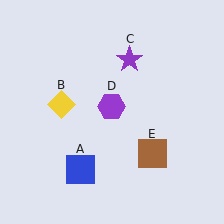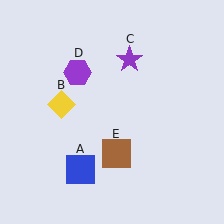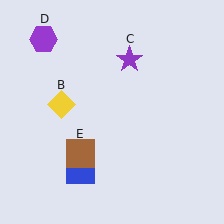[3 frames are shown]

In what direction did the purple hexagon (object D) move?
The purple hexagon (object D) moved up and to the left.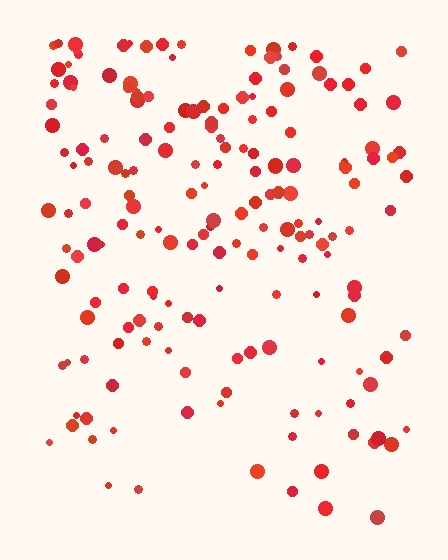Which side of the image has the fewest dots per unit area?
The bottom.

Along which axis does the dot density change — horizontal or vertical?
Vertical.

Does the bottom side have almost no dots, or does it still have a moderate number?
Still a moderate number, just noticeably fewer than the top.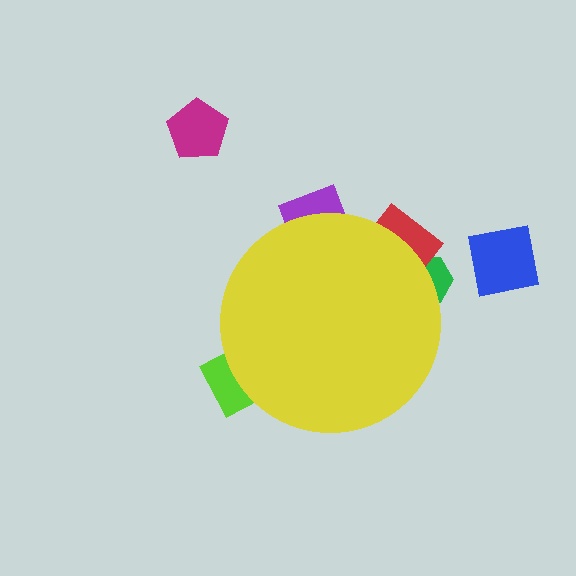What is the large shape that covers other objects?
A yellow circle.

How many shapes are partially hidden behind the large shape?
4 shapes are partially hidden.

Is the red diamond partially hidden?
Yes, the red diamond is partially hidden behind the yellow circle.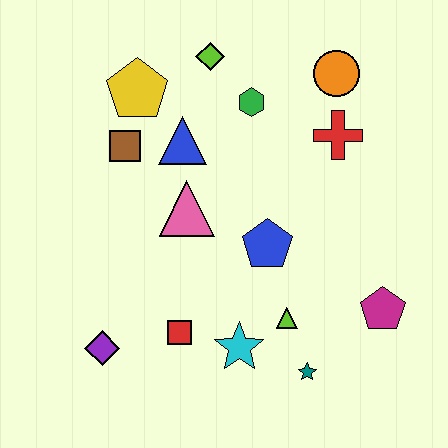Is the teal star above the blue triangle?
No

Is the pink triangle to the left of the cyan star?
Yes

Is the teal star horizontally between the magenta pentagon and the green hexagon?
Yes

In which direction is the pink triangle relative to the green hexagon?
The pink triangle is below the green hexagon.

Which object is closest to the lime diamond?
The green hexagon is closest to the lime diamond.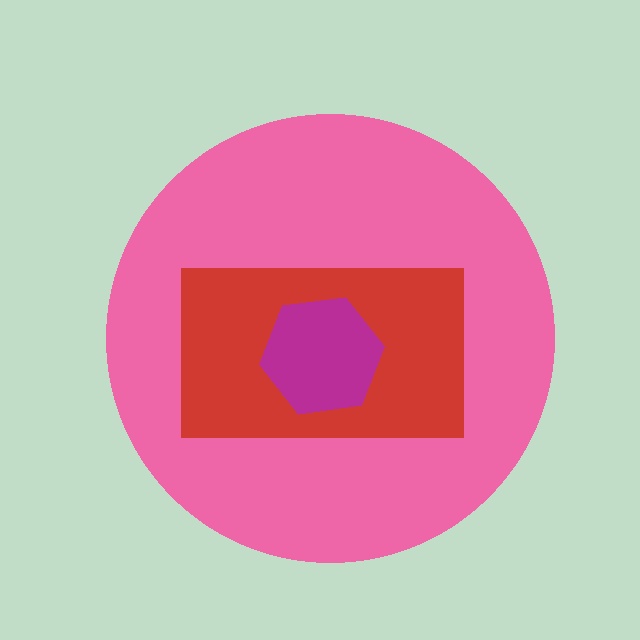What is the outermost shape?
The pink circle.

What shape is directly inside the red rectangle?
The magenta hexagon.